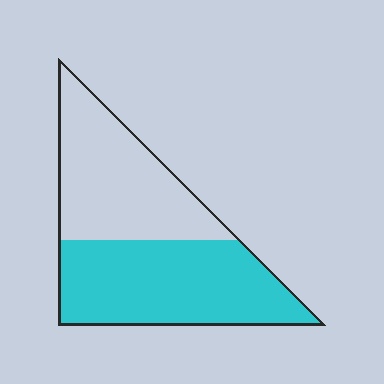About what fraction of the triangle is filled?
About one half (1/2).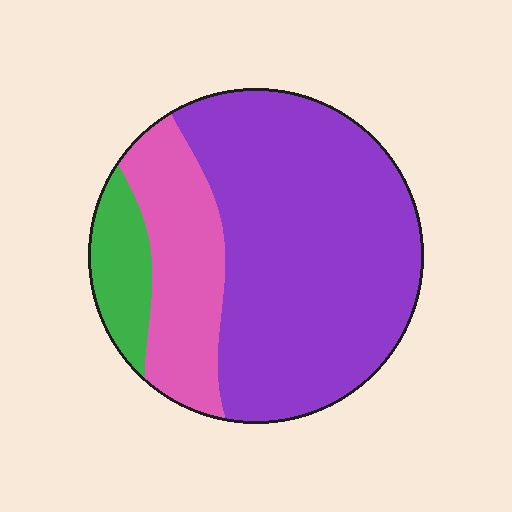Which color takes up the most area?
Purple, at roughly 65%.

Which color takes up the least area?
Green, at roughly 10%.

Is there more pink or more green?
Pink.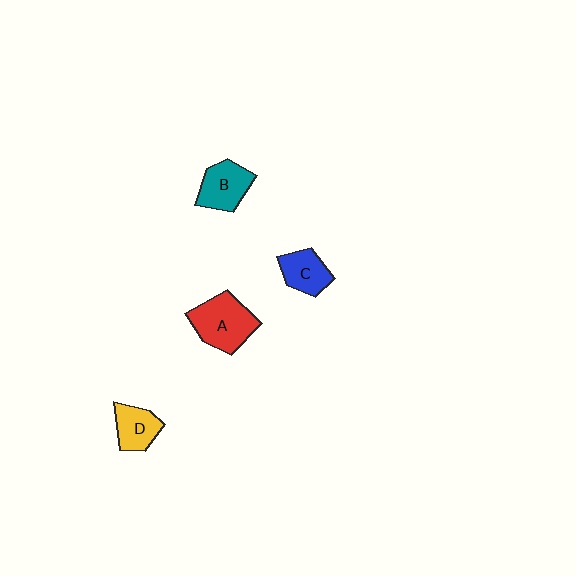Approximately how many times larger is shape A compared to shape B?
Approximately 1.3 times.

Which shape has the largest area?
Shape A (red).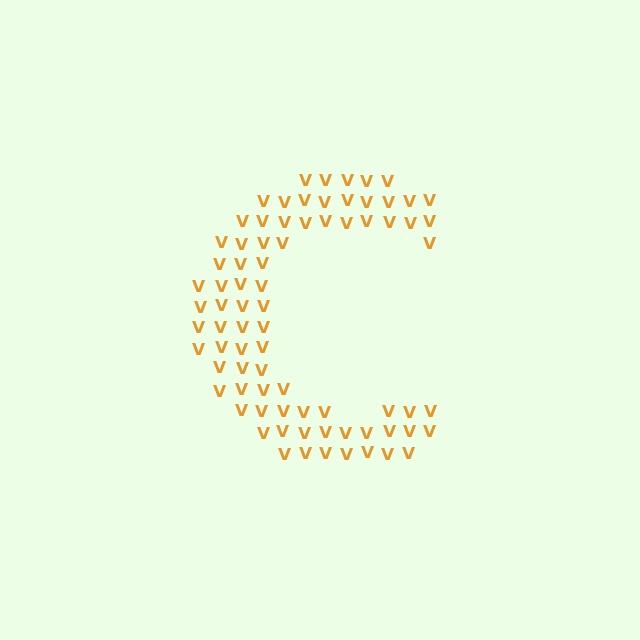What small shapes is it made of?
It is made of small letter V's.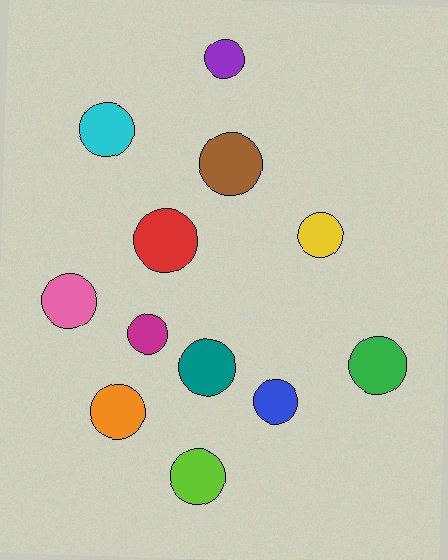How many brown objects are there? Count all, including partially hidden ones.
There is 1 brown object.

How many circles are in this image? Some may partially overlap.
There are 12 circles.